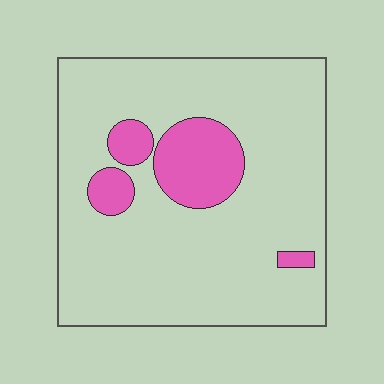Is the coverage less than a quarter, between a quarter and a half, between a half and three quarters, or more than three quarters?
Less than a quarter.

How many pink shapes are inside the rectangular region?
4.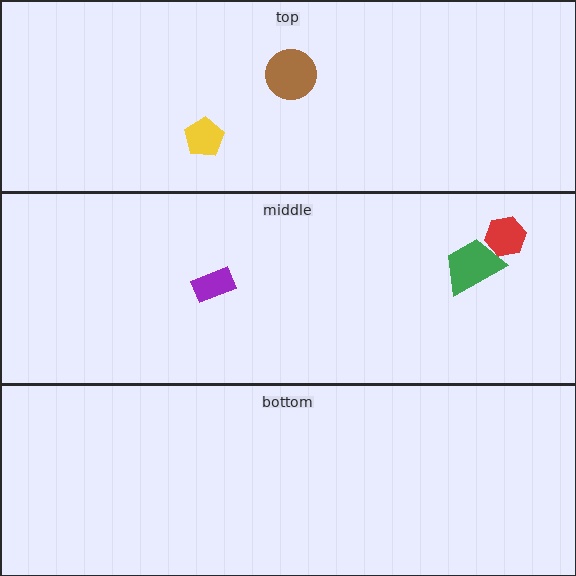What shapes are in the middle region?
The red hexagon, the green trapezoid, the purple rectangle.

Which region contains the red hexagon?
The middle region.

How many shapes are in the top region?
2.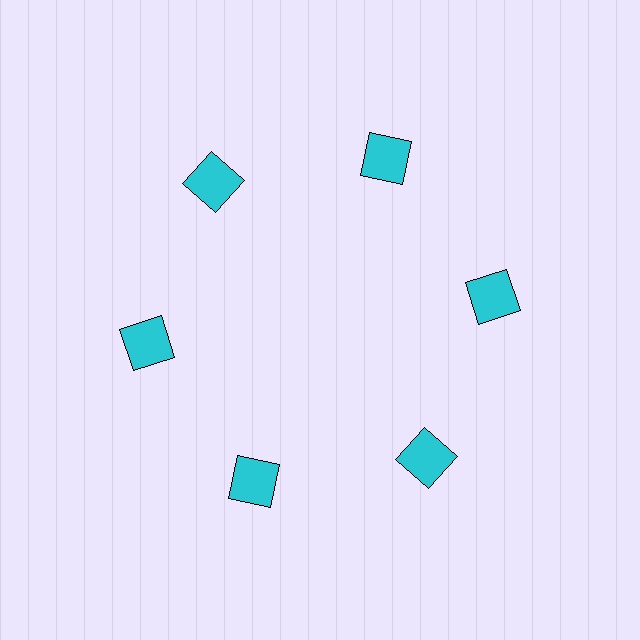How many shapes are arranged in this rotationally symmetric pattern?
There are 6 shapes, arranged in 6 groups of 1.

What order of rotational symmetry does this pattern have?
This pattern has 6-fold rotational symmetry.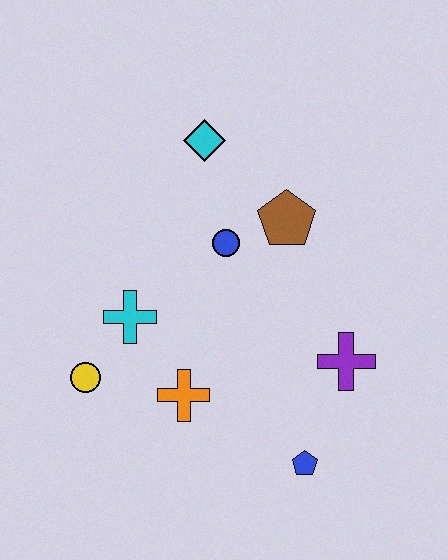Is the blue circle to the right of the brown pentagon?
No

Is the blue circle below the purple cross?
No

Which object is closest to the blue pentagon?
The purple cross is closest to the blue pentagon.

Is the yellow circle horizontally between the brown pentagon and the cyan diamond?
No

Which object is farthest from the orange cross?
The cyan diamond is farthest from the orange cross.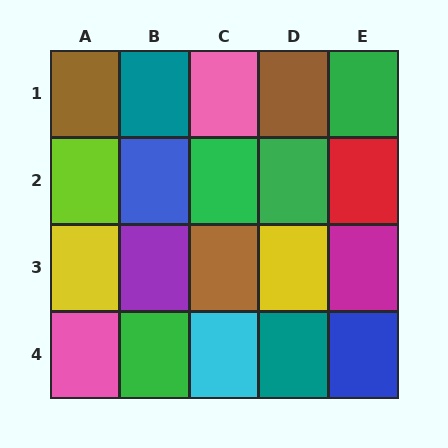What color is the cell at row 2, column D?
Green.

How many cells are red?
1 cell is red.